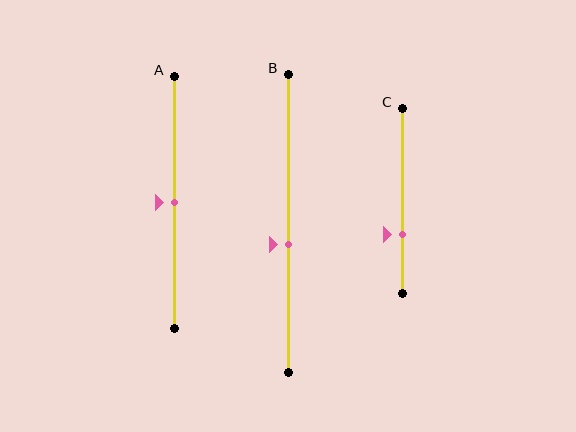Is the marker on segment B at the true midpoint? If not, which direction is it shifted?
No, the marker on segment B is shifted downward by about 7% of the segment length.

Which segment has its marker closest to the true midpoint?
Segment A has its marker closest to the true midpoint.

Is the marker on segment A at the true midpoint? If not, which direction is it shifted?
Yes, the marker on segment A is at the true midpoint.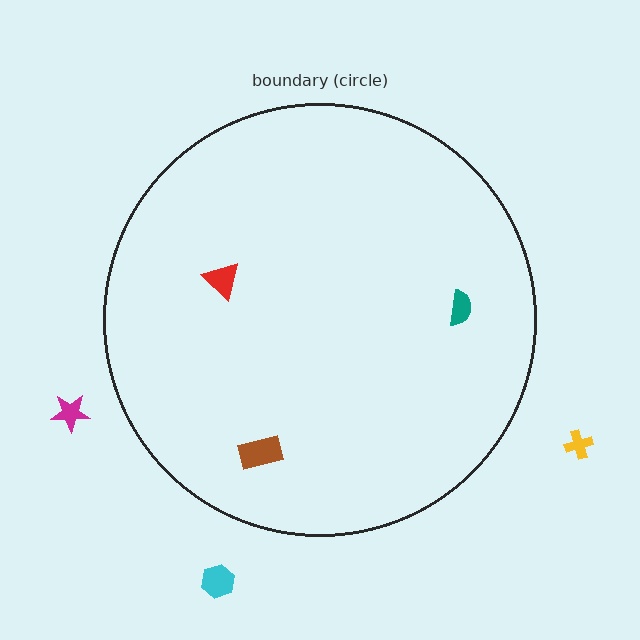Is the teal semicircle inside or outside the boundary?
Inside.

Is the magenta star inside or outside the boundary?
Outside.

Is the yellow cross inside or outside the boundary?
Outside.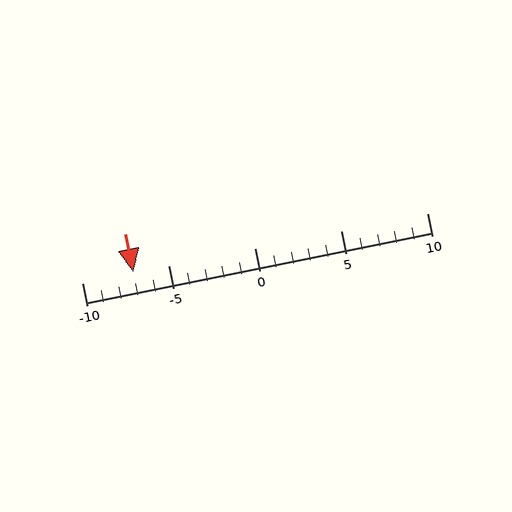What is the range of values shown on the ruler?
The ruler shows values from -10 to 10.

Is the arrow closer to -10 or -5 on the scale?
The arrow is closer to -5.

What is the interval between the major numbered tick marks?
The major tick marks are spaced 5 units apart.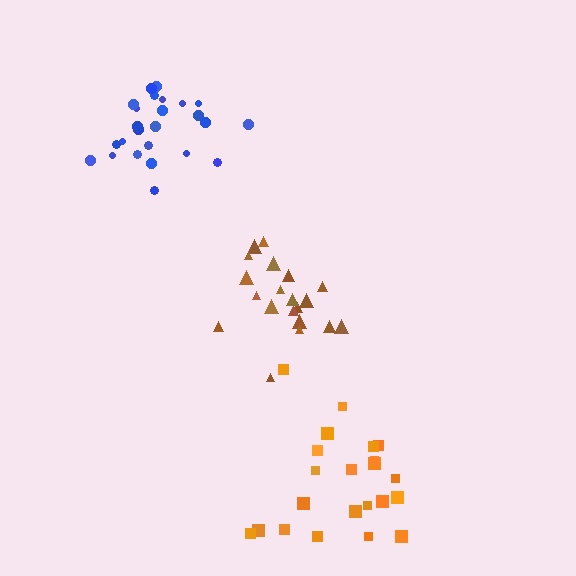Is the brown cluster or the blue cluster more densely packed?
Blue.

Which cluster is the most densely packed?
Blue.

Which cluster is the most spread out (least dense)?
Orange.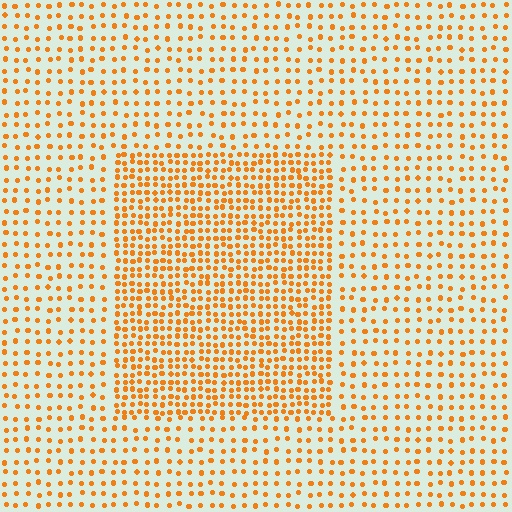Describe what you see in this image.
The image contains small orange elements arranged at two different densities. A rectangle-shaped region is visible where the elements are more densely packed than the surrounding area.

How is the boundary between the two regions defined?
The boundary is defined by a change in element density (approximately 2.1x ratio). All elements are the same color, size, and shape.